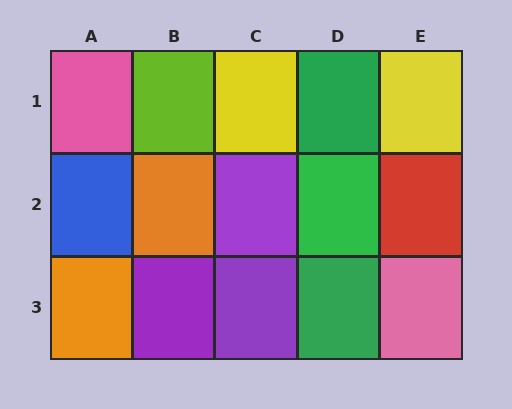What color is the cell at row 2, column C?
Purple.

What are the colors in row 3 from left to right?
Orange, purple, purple, green, pink.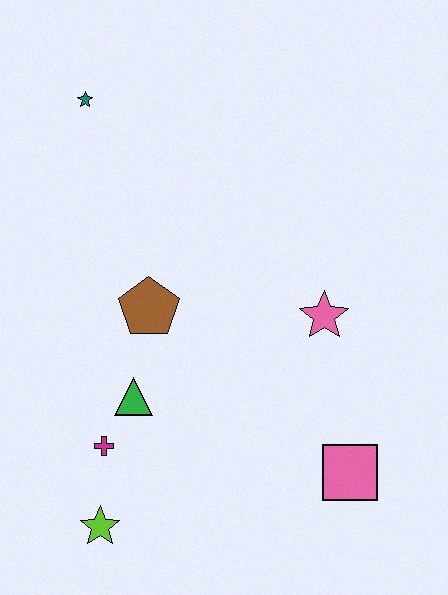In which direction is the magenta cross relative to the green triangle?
The magenta cross is below the green triangle.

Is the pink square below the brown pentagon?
Yes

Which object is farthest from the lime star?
The teal star is farthest from the lime star.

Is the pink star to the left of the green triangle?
No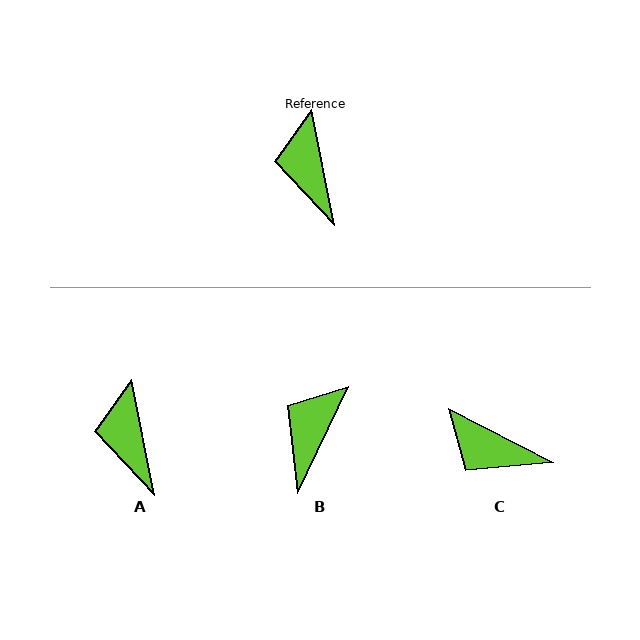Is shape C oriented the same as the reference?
No, it is off by about 51 degrees.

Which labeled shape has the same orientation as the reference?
A.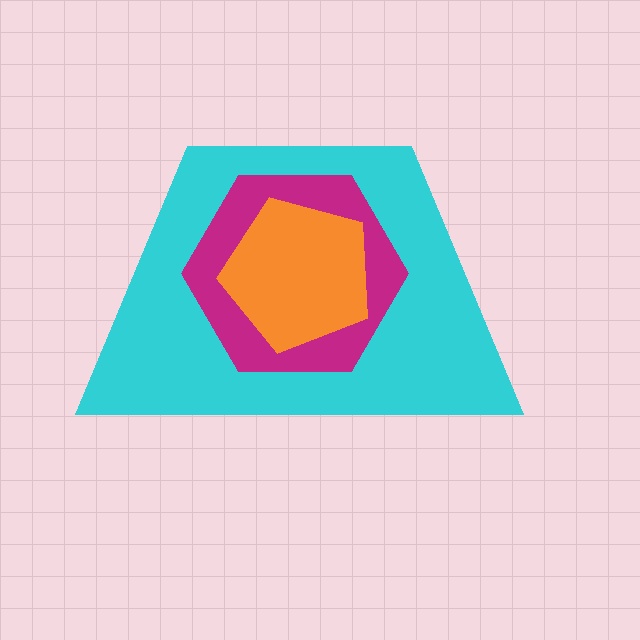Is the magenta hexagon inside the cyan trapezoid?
Yes.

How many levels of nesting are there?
3.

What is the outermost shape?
The cyan trapezoid.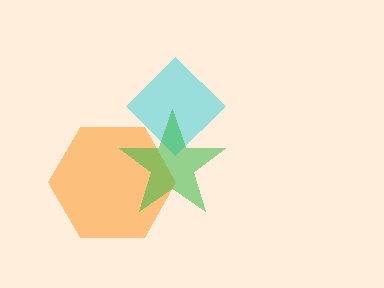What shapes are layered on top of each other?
The layered shapes are: a cyan diamond, an orange hexagon, a green star.